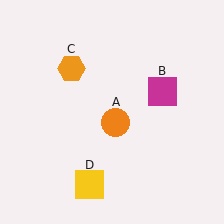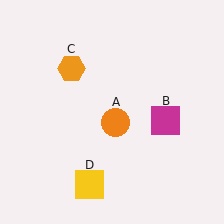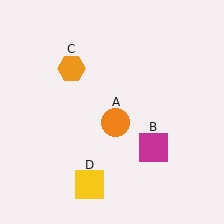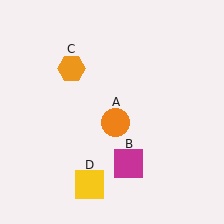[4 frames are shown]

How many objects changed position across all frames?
1 object changed position: magenta square (object B).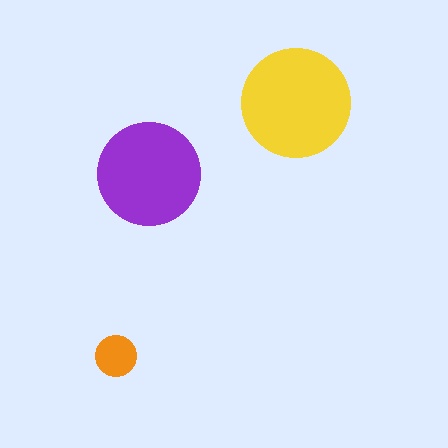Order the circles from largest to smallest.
the yellow one, the purple one, the orange one.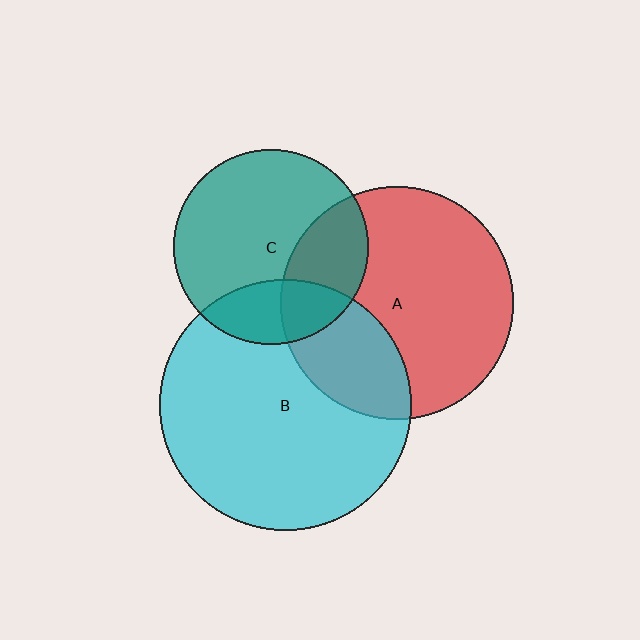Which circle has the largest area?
Circle B (cyan).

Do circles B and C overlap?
Yes.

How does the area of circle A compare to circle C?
Approximately 1.4 times.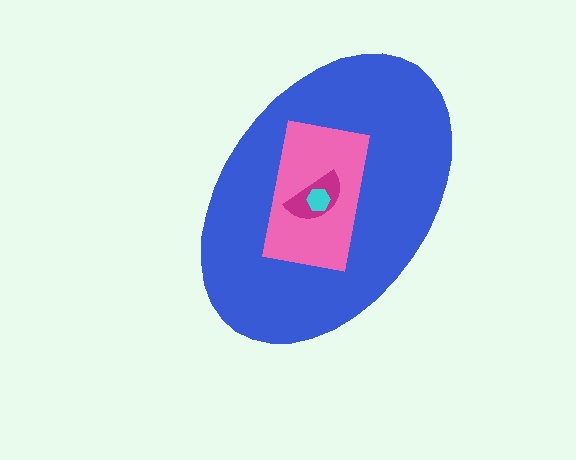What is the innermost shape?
The cyan hexagon.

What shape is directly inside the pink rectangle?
The magenta semicircle.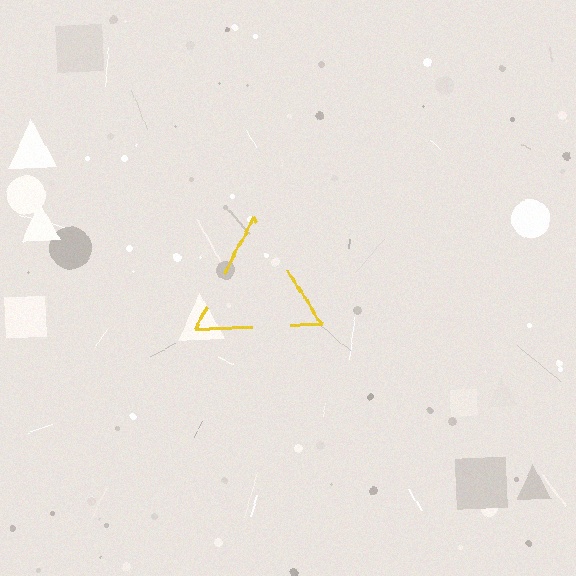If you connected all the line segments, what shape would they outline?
They would outline a triangle.